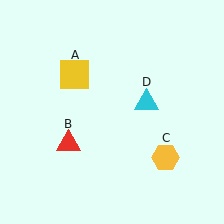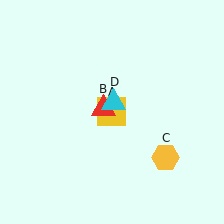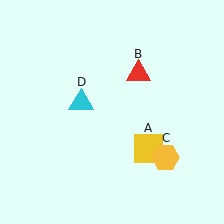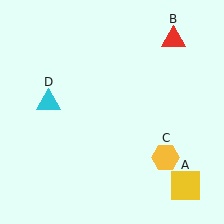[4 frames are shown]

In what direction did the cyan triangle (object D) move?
The cyan triangle (object D) moved left.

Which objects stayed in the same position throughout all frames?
Yellow hexagon (object C) remained stationary.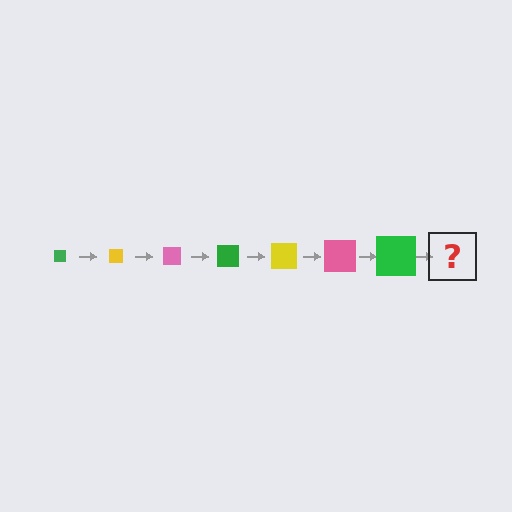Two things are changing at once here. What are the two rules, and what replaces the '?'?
The two rules are that the square grows larger each step and the color cycles through green, yellow, and pink. The '?' should be a yellow square, larger than the previous one.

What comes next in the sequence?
The next element should be a yellow square, larger than the previous one.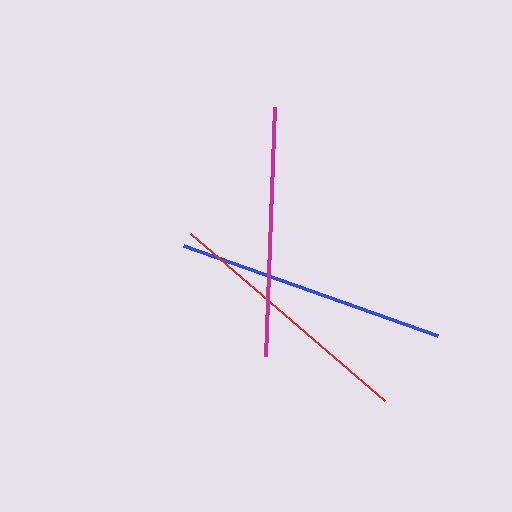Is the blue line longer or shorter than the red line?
The blue line is longer than the red line.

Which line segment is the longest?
The blue line is the longest at approximately 270 pixels.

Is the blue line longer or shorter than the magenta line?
The blue line is longer than the magenta line.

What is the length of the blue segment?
The blue segment is approximately 270 pixels long.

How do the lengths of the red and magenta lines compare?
The red and magenta lines are approximately the same length.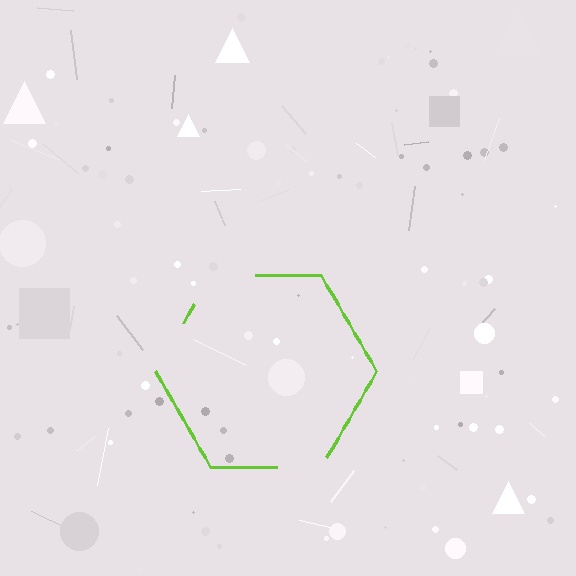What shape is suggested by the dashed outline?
The dashed outline suggests a hexagon.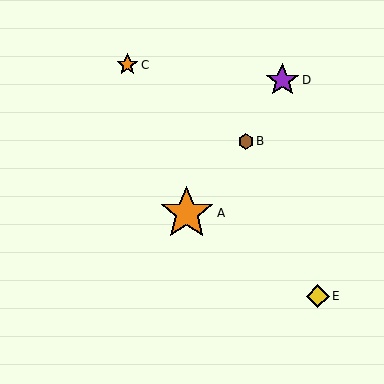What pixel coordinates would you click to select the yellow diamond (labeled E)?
Click at (318, 296) to select the yellow diamond E.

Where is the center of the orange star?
The center of the orange star is at (127, 65).